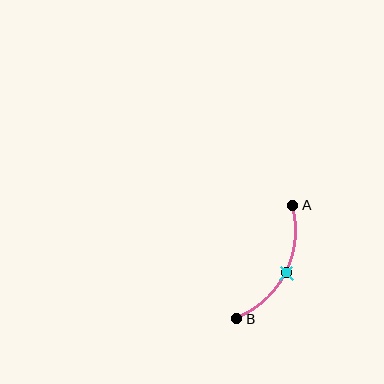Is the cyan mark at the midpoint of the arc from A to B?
Yes. The cyan mark lies on the arc at equal arc-length from both A and B — it is the arc midpoint.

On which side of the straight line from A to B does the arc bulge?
The arc bulges to the right of the straight line connecting A and B.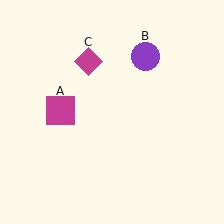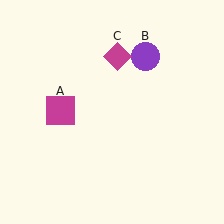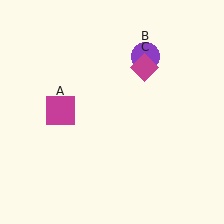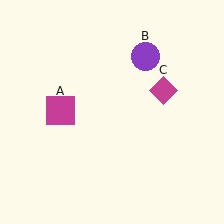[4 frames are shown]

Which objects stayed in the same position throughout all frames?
Magenta square (object A) and purple circle (object B) remained stationary.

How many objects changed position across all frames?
1 object changed position: magenta diamond (object C).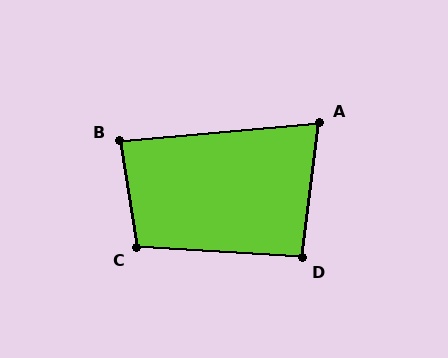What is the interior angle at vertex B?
Approximately 86 degrees (approximately right).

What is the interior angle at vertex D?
Approximately 94 degrees (approximately right).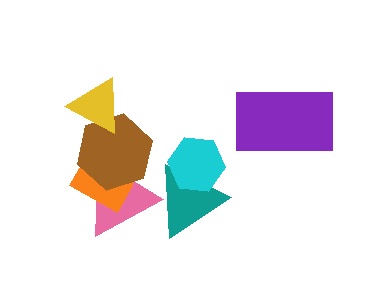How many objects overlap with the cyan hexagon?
1 object overlaps with the cyan hexagon.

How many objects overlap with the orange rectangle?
2 objects overlap with the orange rectangle.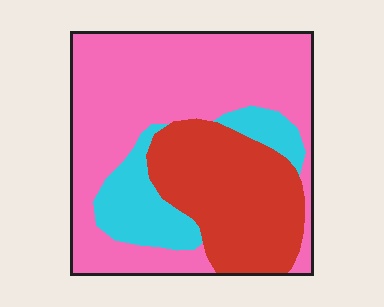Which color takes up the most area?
Pink, at roughly 55%.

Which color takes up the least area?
Cyan, at roughly 15%.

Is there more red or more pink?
Pink.